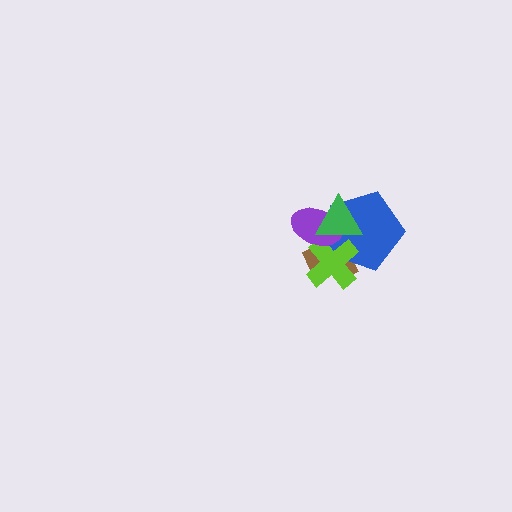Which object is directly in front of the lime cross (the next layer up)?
The purple ellipse is directly in front of the lime cross.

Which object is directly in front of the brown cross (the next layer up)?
The blue pentagon is directly in front of the brown cross.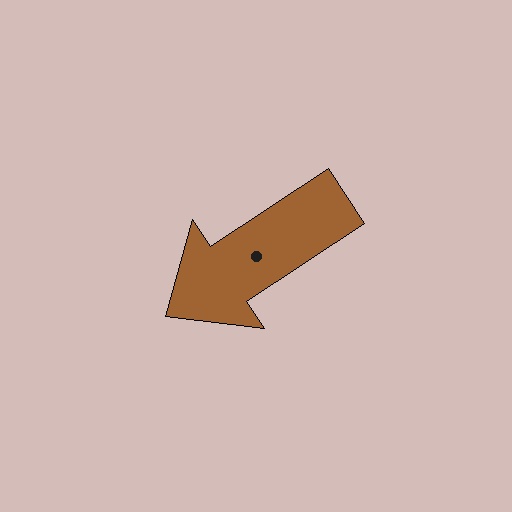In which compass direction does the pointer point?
Southwest.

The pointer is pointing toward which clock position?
Roughly 8 o'clock.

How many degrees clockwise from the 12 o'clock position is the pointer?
Approximately 236 degrees.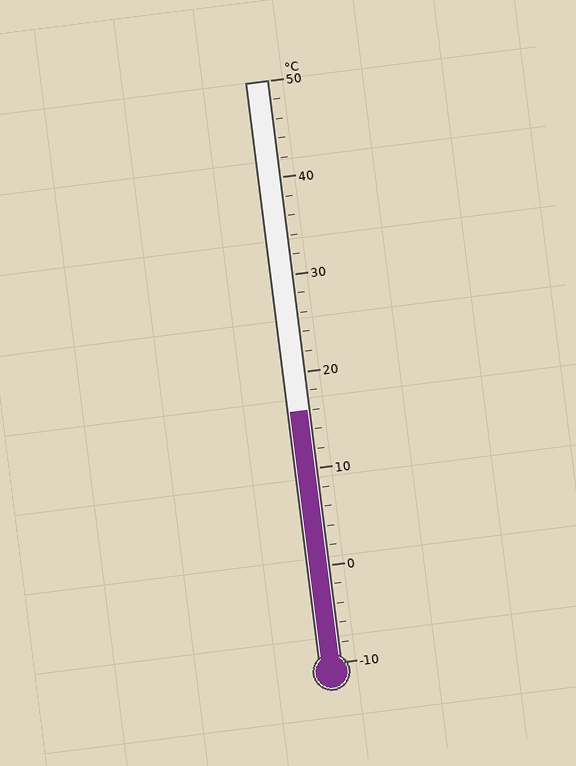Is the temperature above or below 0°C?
The temperature is above 0°C.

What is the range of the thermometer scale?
The thermometer scale ranges from -10°C to 50°C.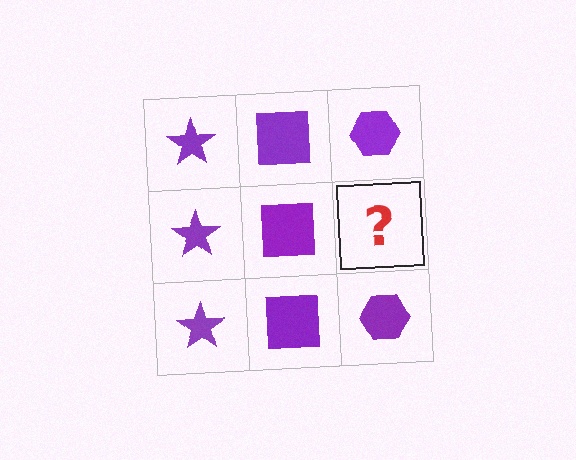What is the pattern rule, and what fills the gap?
The rule is that each column has a consistent shape. The gap should be filled with a purple hexagon.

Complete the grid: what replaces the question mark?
The question mark should be replaced with a purple hexagon.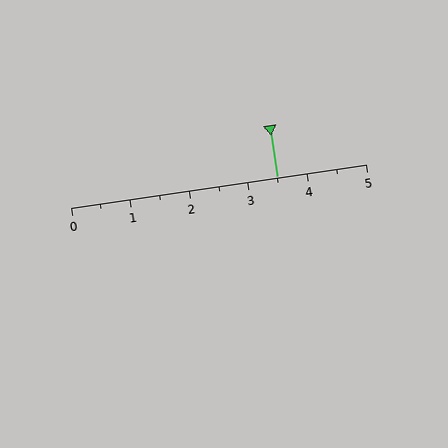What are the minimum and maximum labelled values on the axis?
The axis runs from 0 to 5.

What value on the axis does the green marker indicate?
The marker indicates approximately 3.5.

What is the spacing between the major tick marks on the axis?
The major ticks are spaced 1 apart.